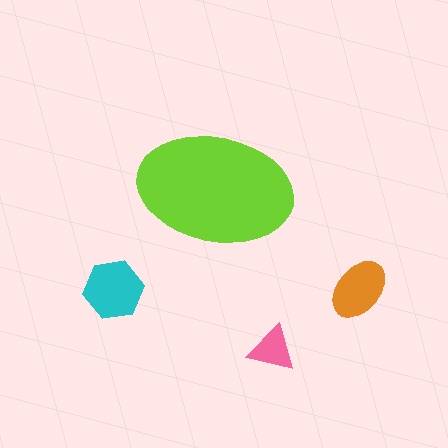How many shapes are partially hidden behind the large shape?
0 shapes are partially hidden.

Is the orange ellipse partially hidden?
No, the orange ellipse is fully visible.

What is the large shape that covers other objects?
A lime ellipse.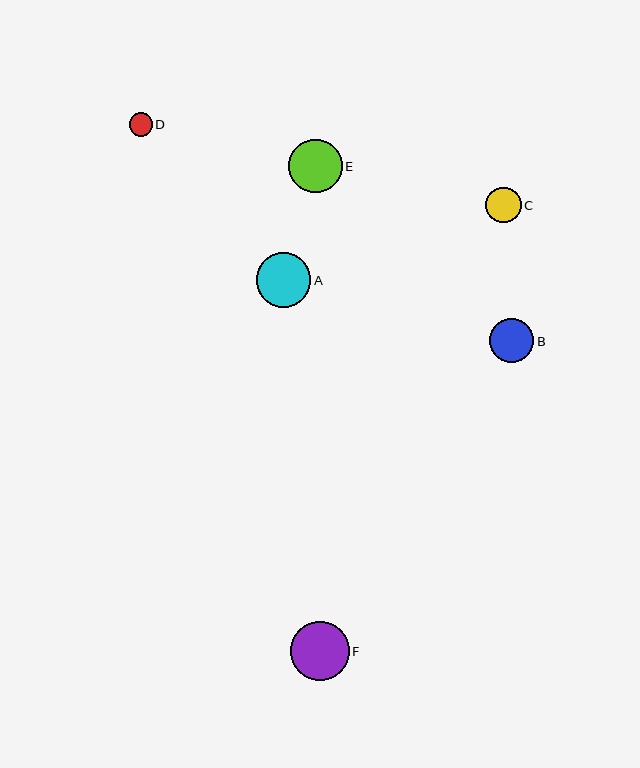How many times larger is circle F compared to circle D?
Circle F is approximately 2.5 times the size of circle D.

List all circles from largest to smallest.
From largest to smallest: F, A, E, B, C, D.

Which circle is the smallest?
Circle D is the smallest with a size of approximately 23 pixels.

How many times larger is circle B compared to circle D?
Circle B is approximately 1.9 times the size of circle D.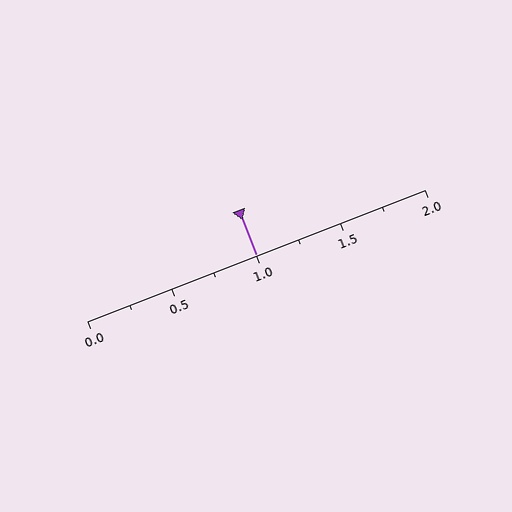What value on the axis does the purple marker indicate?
The marker indicates approximately 1.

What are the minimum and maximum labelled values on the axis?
The axis runs from 0.0 to 2.0.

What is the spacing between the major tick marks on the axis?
The major ticks are spaced 0.5 apart.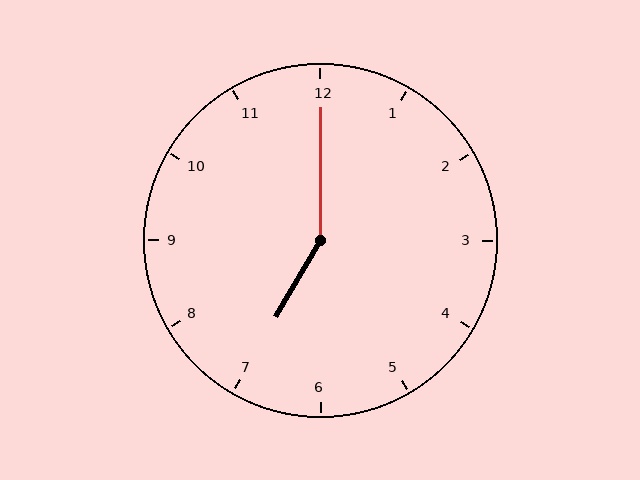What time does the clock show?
7:00.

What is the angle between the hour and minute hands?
Approximately 150 degrees.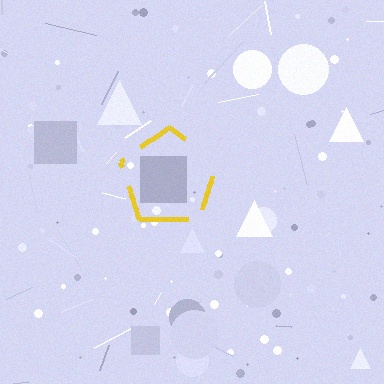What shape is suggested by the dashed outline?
The dashed outline suggests a pentagon.